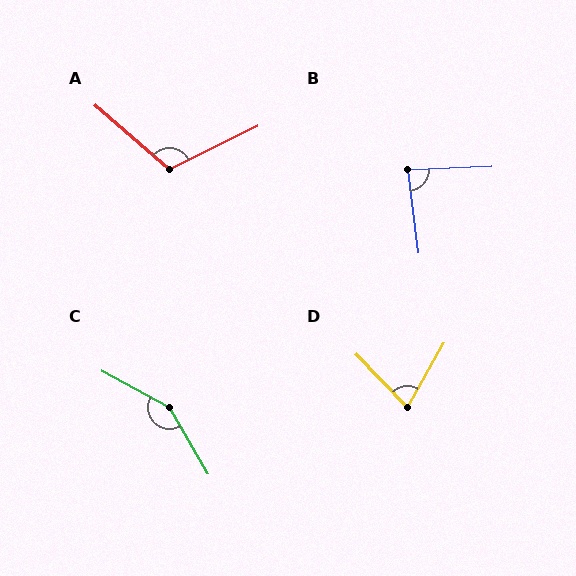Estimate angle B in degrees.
Approximately 85 degrees.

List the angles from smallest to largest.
D (73°), B (85°), A (113°), C (149°).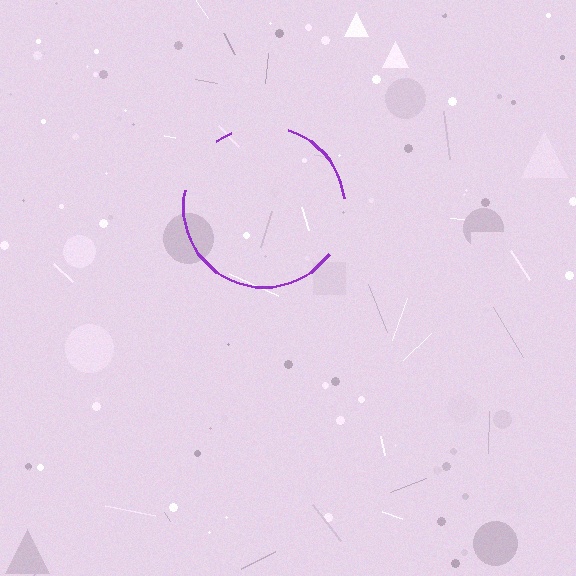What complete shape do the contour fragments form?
The contour fragments form a circle.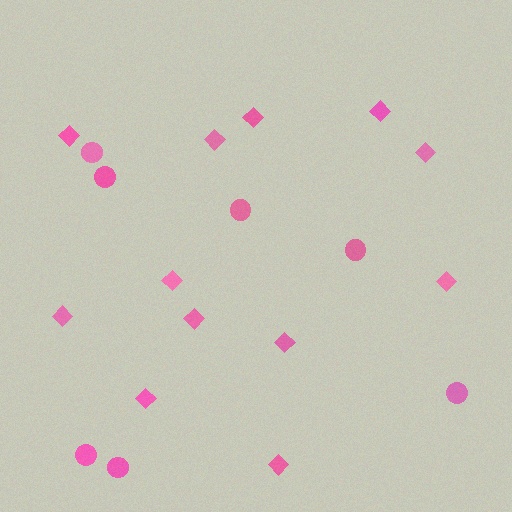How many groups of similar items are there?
There are 2 groups: one group of diamonds (12) and one group of circles (7).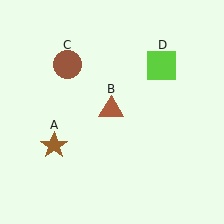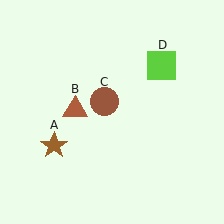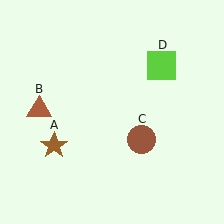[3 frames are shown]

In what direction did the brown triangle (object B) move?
The brown triangle (object B) moved left.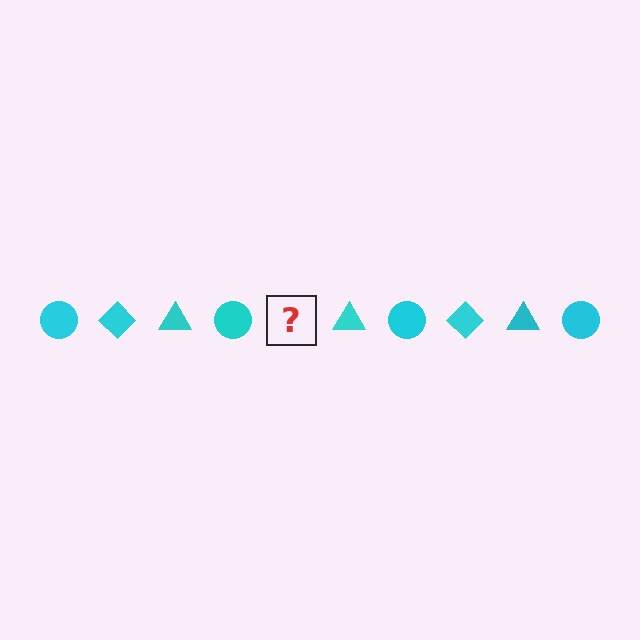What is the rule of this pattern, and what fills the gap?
The rule is that the pattern cycles through circle, diamond, triangle shapes in cyan. The gap should be filled with a cyan diamond.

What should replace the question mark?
The question mark should be replaced with a cyan diamond.